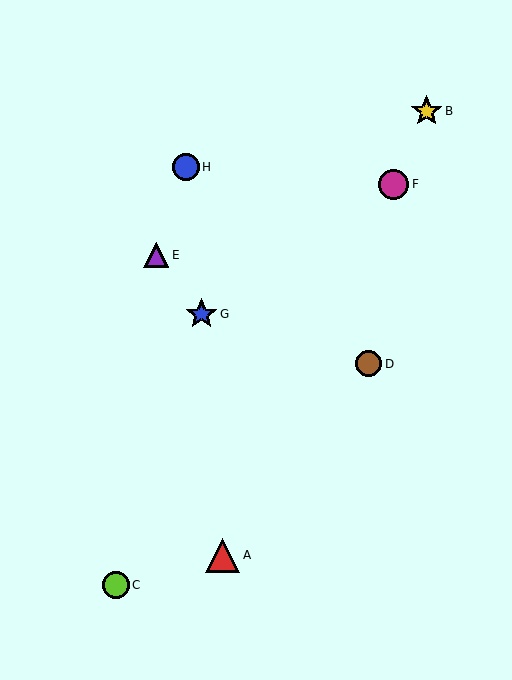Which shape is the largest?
The red triangle (labeled A) is the largest.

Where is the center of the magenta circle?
The center of the magenta circle is at (394, 184).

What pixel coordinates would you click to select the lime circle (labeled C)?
Click at (116, 585) to select the lime circle C.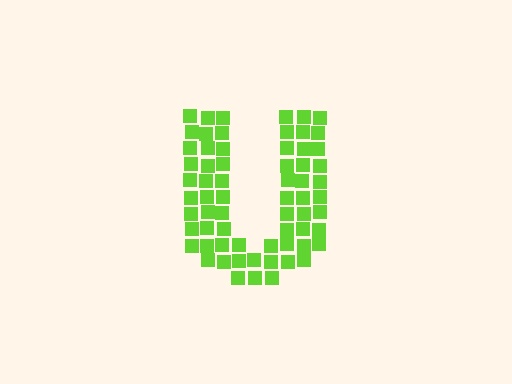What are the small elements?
The small elements are squares.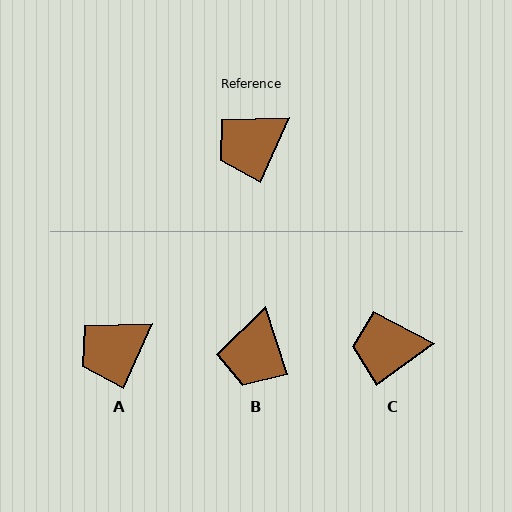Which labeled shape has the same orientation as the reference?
A.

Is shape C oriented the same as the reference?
No, it is off by about 30 degrees.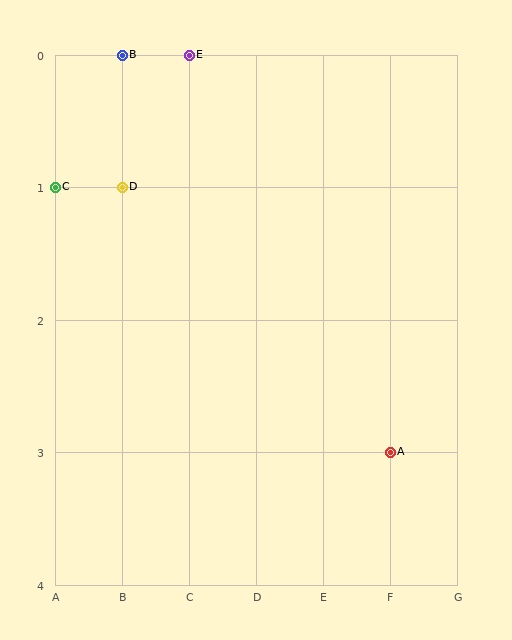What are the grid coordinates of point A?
Point A is at grid coordinates (F, 3).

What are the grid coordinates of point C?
Point C is at grid coordinates (A, 1).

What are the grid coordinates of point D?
Point D is at grid coordinates (B, 1).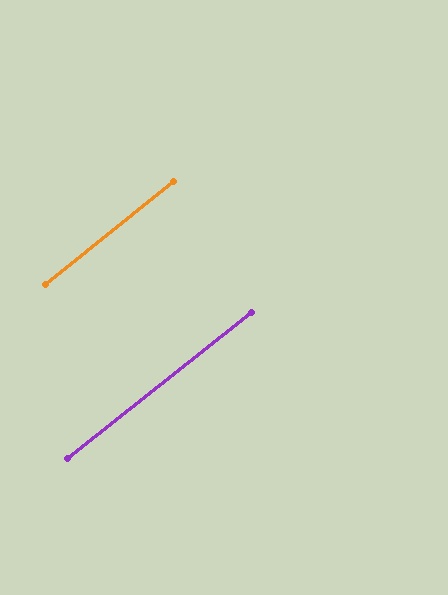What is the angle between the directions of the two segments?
Approximately 0 degrees.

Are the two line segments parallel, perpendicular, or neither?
Parallel — their directions differ by only 0.3°.